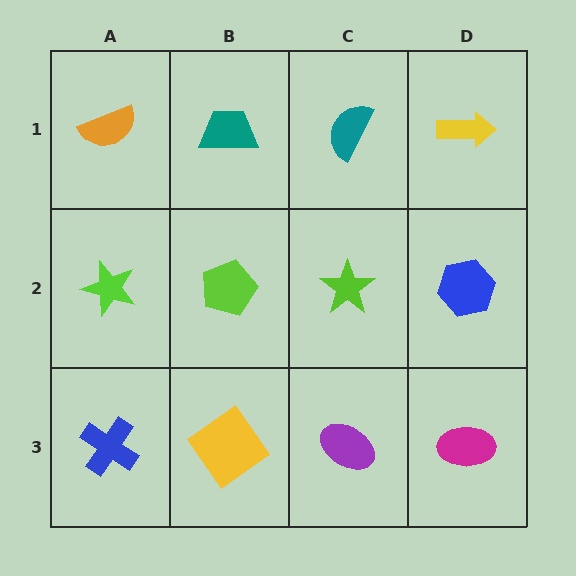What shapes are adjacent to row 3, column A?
A lime star (row 2, column A), a yellow diamond (row 3, column B).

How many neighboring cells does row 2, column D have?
3.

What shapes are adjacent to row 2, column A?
An orange semicircle (row 1, column A), a blue cross (row 3, column A), a lime pentagon (row 2, column B).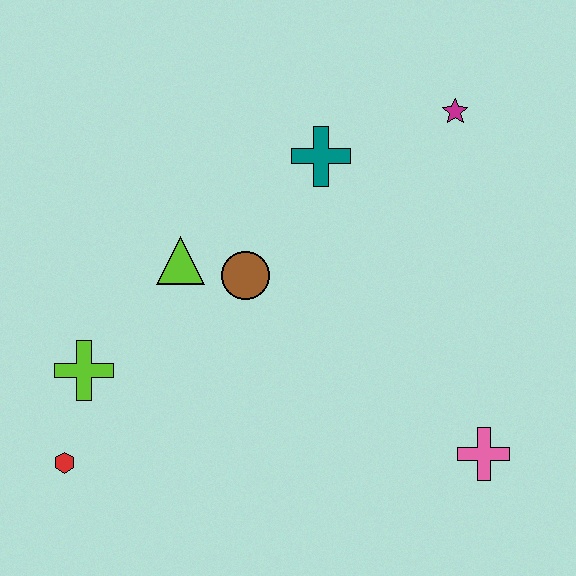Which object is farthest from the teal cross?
The red hexagon is farthest from the teal cross.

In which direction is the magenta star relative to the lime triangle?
The magenta star is to the right of the lime triangle.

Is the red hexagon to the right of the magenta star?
No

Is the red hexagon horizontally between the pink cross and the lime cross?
No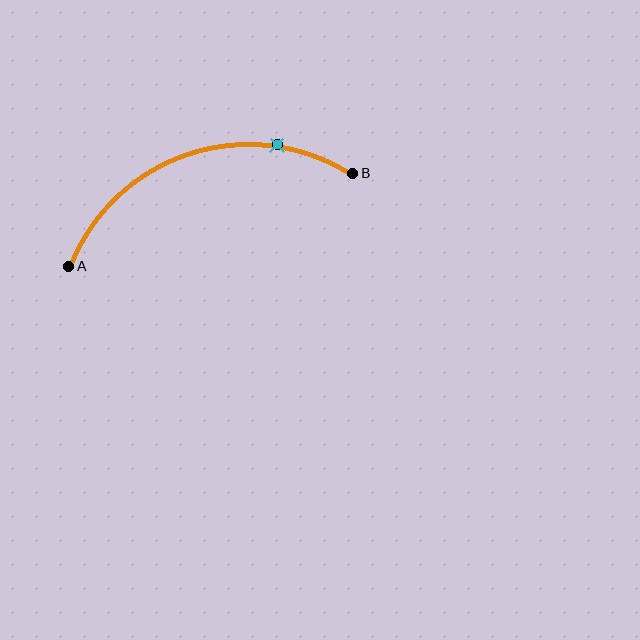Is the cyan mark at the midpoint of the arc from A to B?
No. The cyan mark lies on the arc but is closer to endpoint B. The arc midpoint would be at the point on the curve equidistant along the arc from both A and B.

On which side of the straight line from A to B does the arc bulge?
The arc bulges above the straight line connecting A and B.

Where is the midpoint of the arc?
The arc midpoint is the point on the curve farthest from the straight line joining A and B. It sits above that line.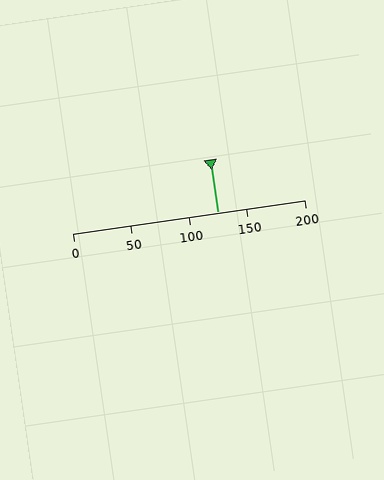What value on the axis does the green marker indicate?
The marker indicates approximately 125.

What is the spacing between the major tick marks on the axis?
The major ticks are spaced 50 apart.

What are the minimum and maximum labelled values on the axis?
The axis runs from 0 to 200.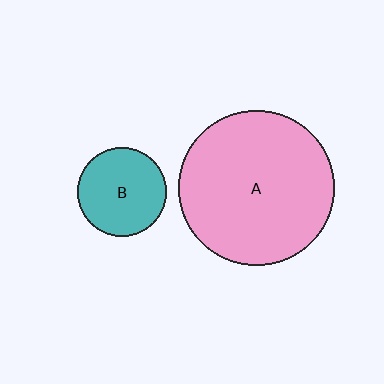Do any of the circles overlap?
No, none of the circles overlap.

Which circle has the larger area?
Circle A (pink).